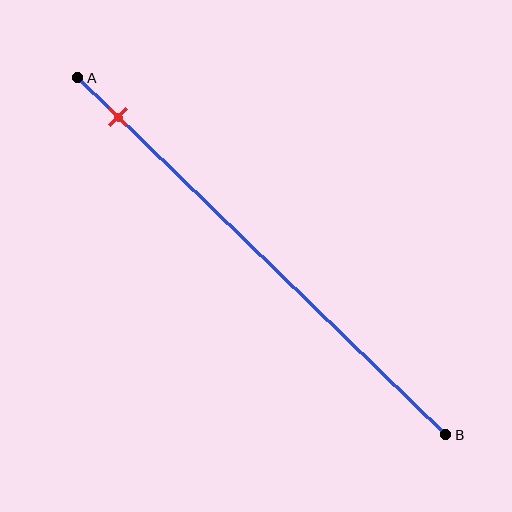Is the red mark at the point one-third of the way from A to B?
No, the mark is at about 10% from A, not at the 33% one-third point.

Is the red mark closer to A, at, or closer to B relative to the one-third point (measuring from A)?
The red mark is closer to point A than the one-third point of segment AB.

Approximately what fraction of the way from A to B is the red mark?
The red mark is approximately 10% of the way from A to B.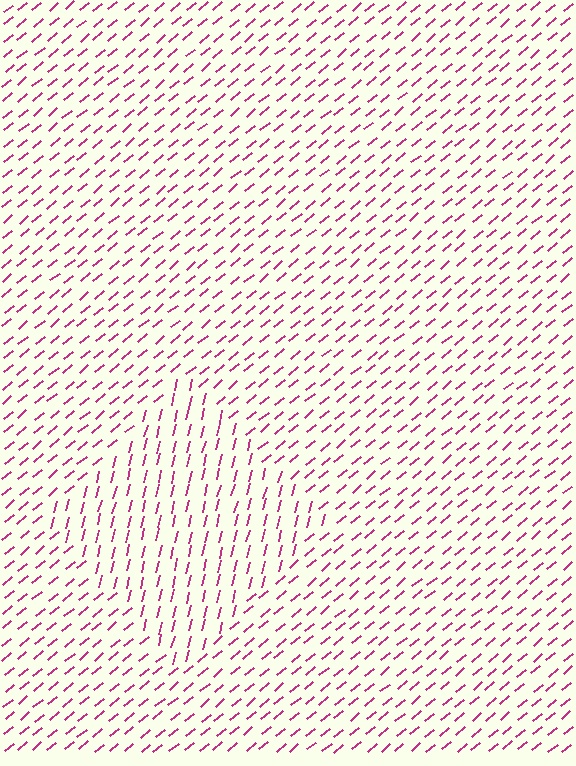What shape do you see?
I see a diamond.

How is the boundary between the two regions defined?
The boundary is defined purely by a change in line orientation (approximately 37 degrees difference). All lines are the same color and thickness.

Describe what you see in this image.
The image is filled with small magenta line segments. A diamond region in the image has lines oriented differently from the surrounding lines, creating a visible texture boundary.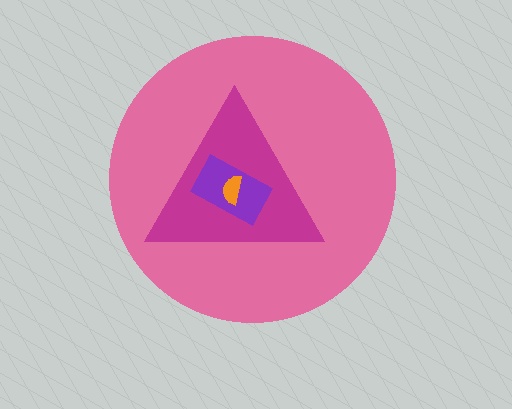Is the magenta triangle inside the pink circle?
Yes.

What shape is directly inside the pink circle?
The magenta triangle.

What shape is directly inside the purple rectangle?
The orange semicircle.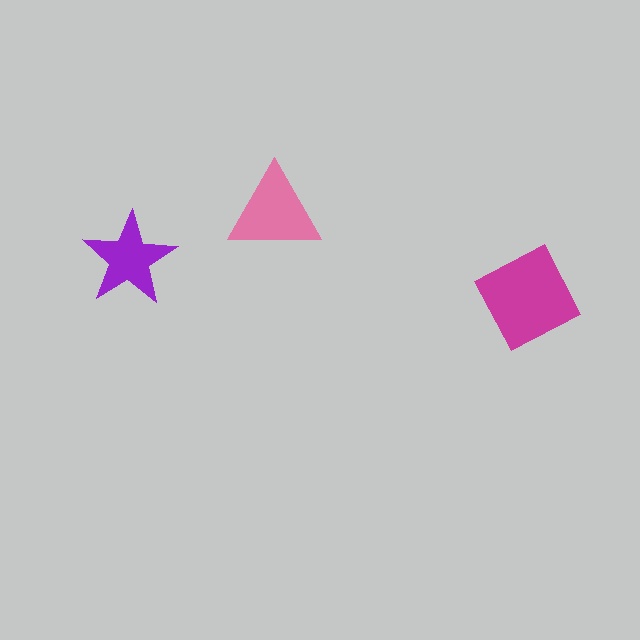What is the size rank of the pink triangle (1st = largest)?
2nd.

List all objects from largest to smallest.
The magenta square, the pink triangle, the purple star.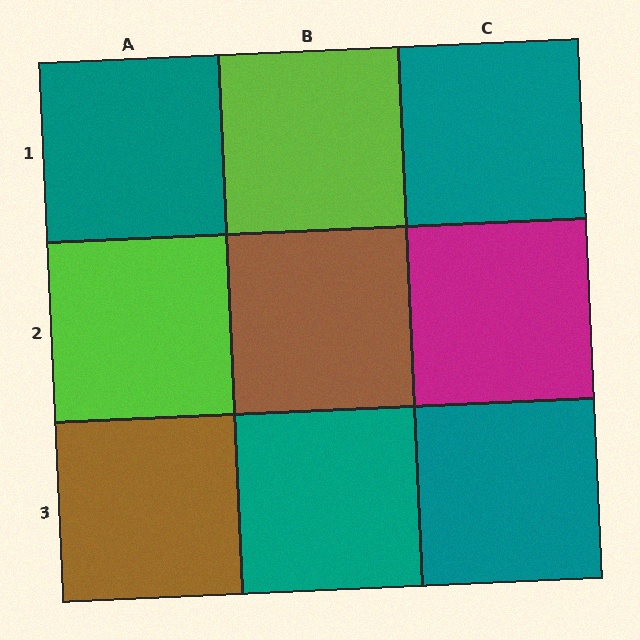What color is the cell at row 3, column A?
Brown.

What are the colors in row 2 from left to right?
Lime, brown, magenta.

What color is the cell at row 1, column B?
Lime.